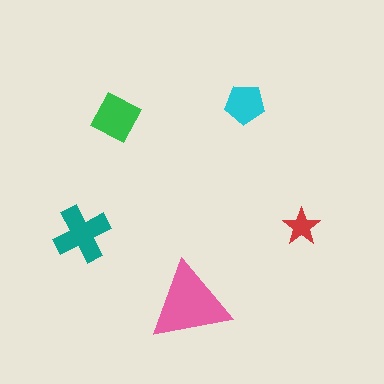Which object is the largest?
The pink triangle.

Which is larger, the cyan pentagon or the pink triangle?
The pink triangle.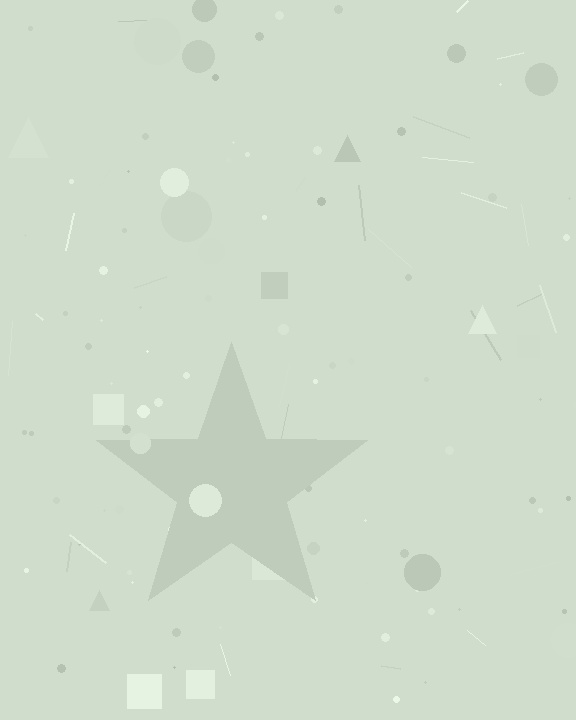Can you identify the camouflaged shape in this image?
The camouflaged shape is a star.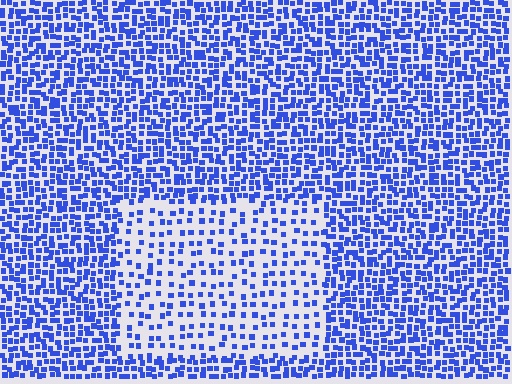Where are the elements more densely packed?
The elements are more densely packed outside the rectangle boundary.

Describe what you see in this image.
The image contains small blue elements arranged at two different densities. A rectangle-shaped region is visible where the elements are less densely packed than the surrounding area.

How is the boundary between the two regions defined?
The boundary is defined by a change in element density (approximately 2.3x ratio). All elements are the same color, size, and shape.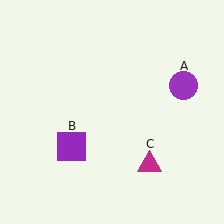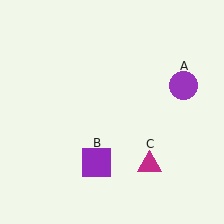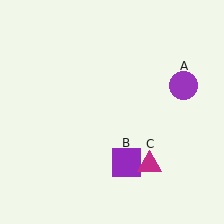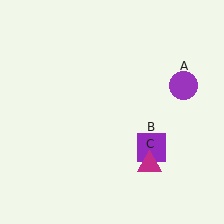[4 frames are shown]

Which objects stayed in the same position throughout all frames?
Purple circle (object A) and magenta triangle (object C) remained stationary.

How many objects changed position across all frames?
1 object changed position: purple square (object B).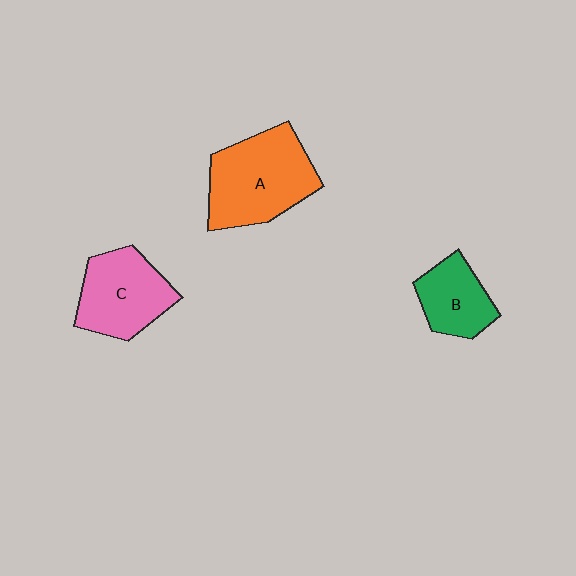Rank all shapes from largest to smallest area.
From largest to smallest: A (orange), C (pink), B (green).